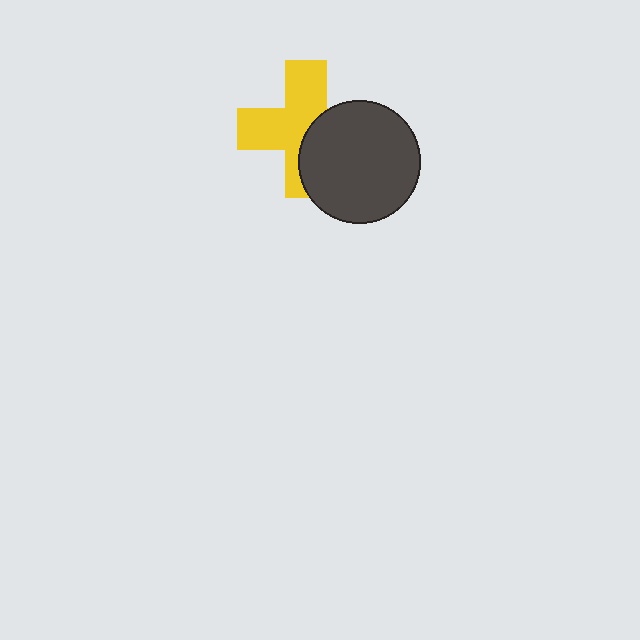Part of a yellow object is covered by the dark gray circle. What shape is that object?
It is a cross.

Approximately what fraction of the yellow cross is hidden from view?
Roughly 41% of the yellow cross is hidden behind the dark gray circle.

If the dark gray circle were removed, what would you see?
You would see the complete yellow cross.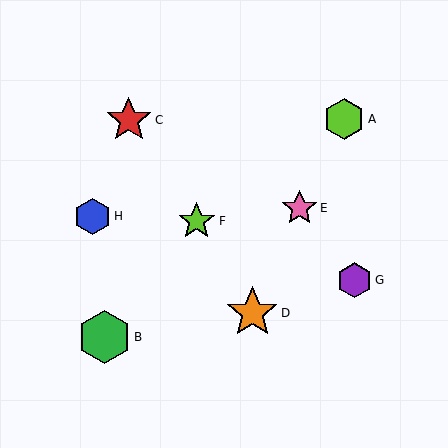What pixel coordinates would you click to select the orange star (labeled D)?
Click at (252, 313) to select the orange star D.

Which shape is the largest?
The green hexagon (labeled B) is the largest.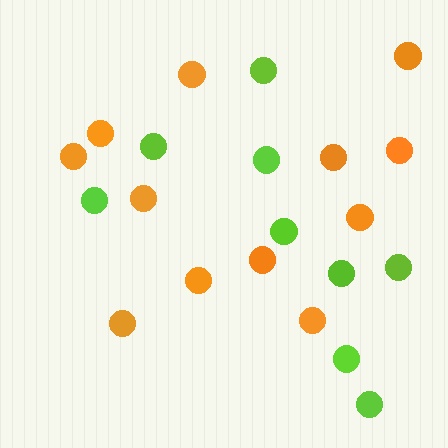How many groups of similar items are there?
There are 2 groups: one group of orange circles (12) and one group of lime circles (9).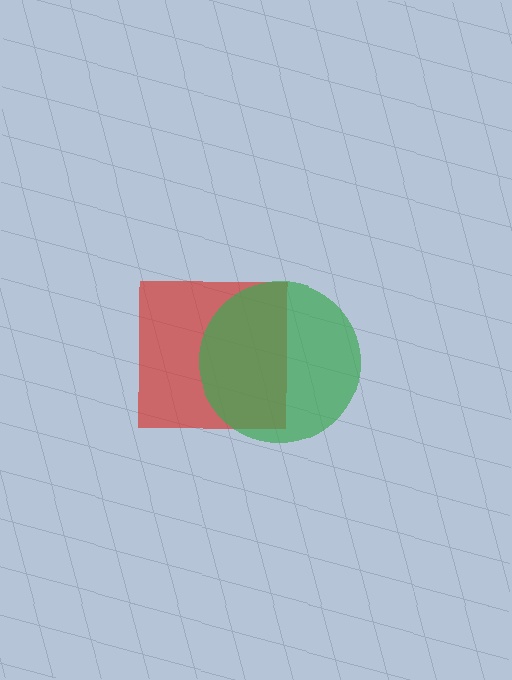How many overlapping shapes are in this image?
There are 2 overlapping shapes in the image.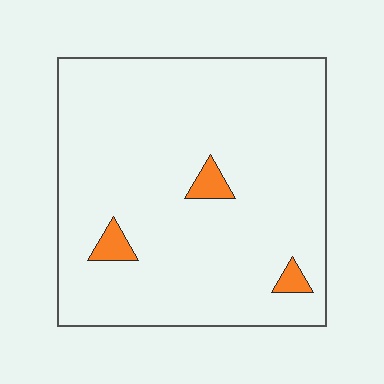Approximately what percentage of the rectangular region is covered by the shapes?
Approximately 5%.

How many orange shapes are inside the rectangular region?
3.